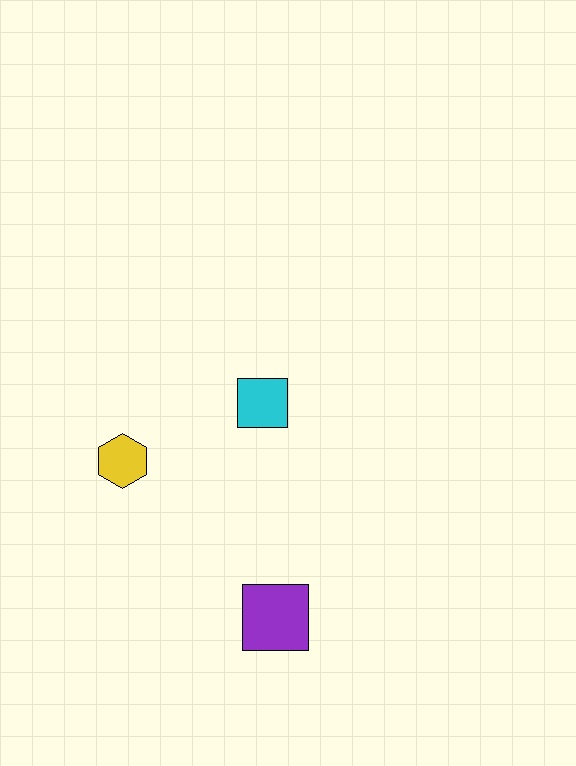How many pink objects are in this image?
There are no pink objects.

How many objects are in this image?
There are 3 objects.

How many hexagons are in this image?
There is 1 hexagon.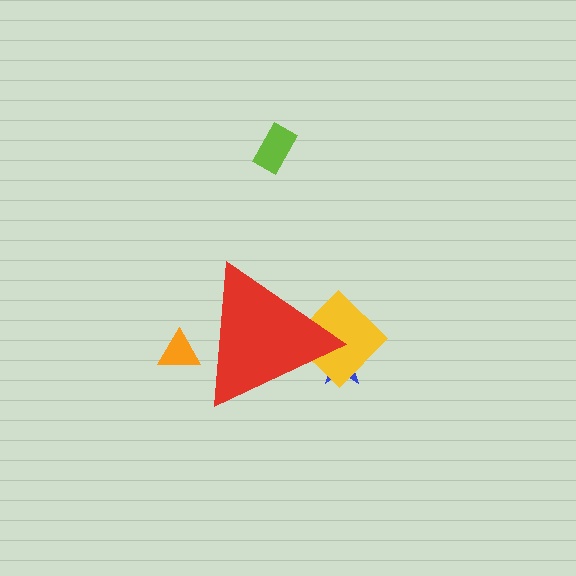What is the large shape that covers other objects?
A red triangle.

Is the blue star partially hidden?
Yes, the blue star is partially hidden behind the red triangle.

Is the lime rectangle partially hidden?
No, the lime rectangle is fully visible.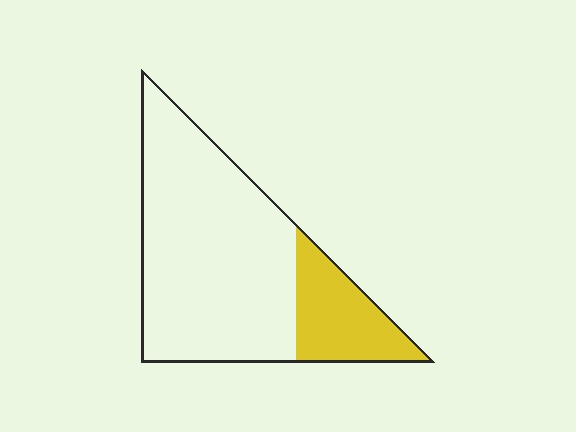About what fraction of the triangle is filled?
About one fifth (1/5).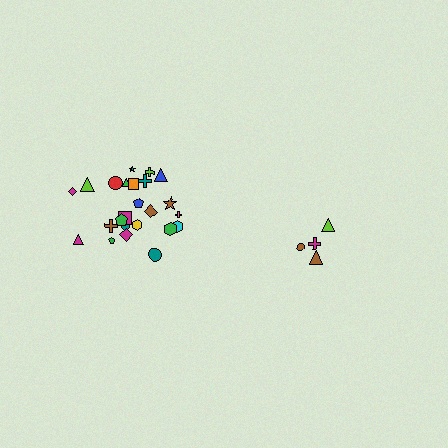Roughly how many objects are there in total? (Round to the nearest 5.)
Roughly 30 objects in total.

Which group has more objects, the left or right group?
The left group.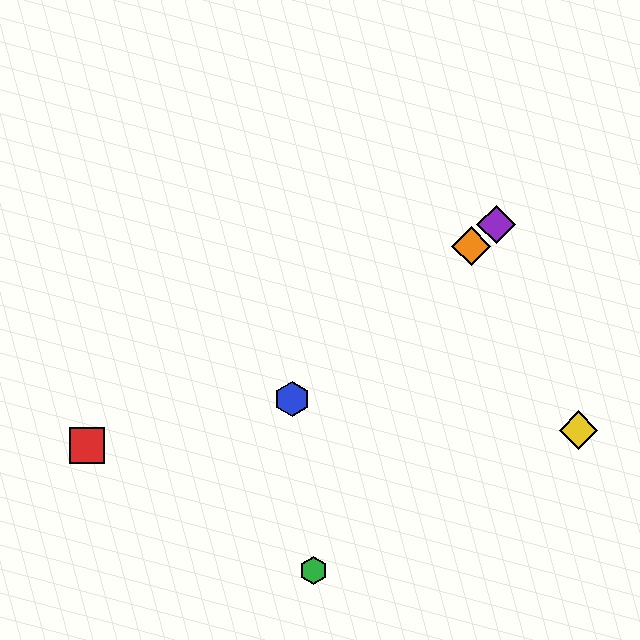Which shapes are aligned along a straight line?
The blue hexagon, the purple diamond, the orange diamond are aligned along a straight line.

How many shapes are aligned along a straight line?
3 shapes (the blue hexagon, the purple diamond, the orange diamond) are aligned along a straight line.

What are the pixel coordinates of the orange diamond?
The orange diamond is at (471, 246).